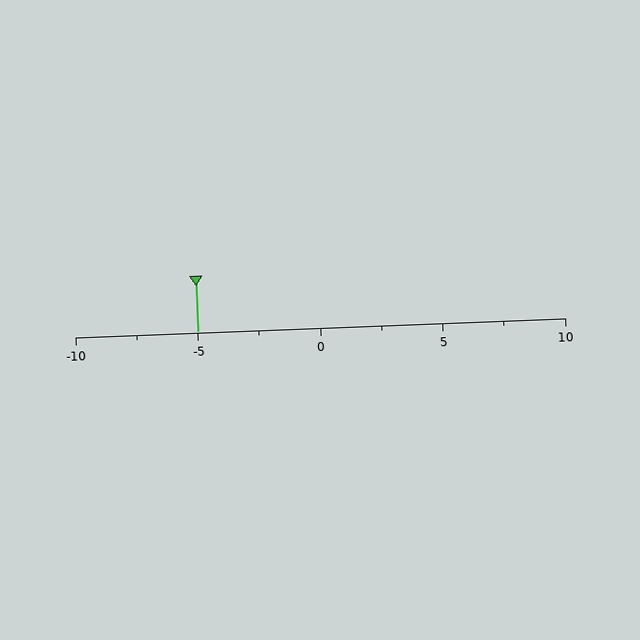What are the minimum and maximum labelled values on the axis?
The axis runs from -10 to 10.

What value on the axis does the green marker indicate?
The marker indicates approximately -5.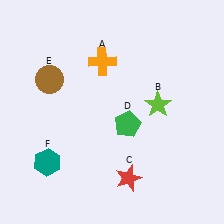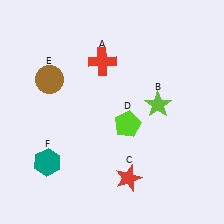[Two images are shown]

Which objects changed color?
A changed from orange to red. D changed from green to lime.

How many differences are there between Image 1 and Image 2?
There are 2 differences between the two images.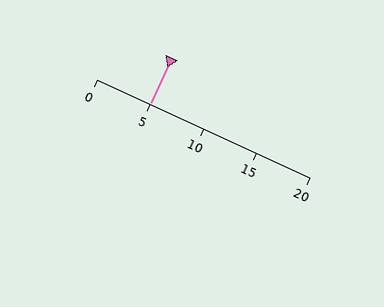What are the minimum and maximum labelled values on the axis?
The axis runs from 0 to 20.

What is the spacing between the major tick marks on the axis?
The major ticks are spaced 5 apart.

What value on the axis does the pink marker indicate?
The marker indicates approximately 5.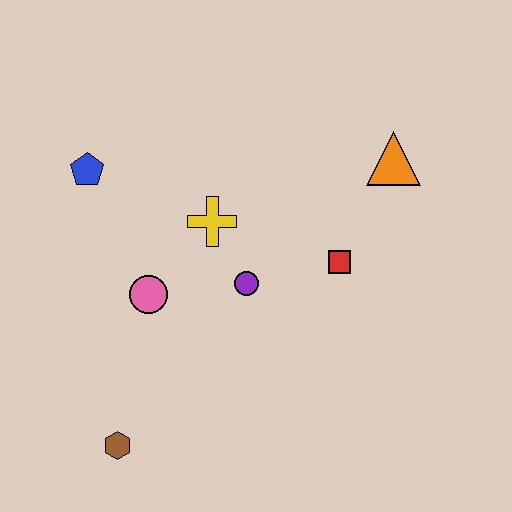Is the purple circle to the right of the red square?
No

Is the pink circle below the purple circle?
Yes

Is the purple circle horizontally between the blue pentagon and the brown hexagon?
No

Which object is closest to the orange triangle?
The red square is closest to the orange triangle.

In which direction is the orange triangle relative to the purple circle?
The orange triangle is to the right of the purple circle.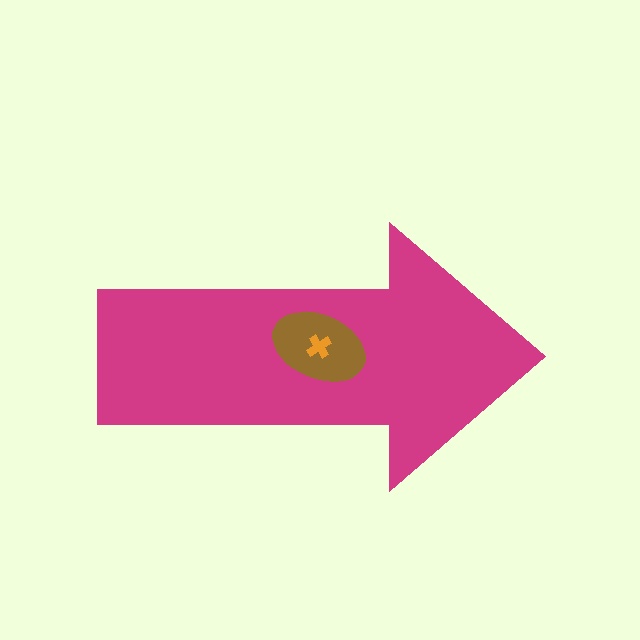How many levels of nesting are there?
3.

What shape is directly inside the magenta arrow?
The brown ellipse.